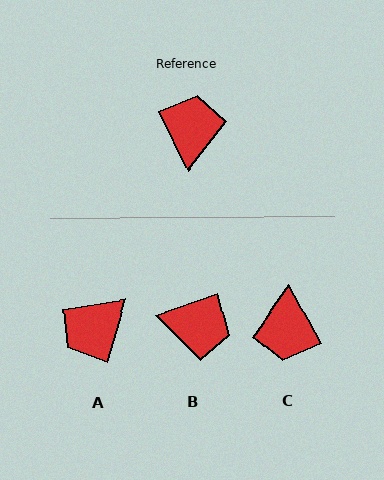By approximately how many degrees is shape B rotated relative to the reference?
Approximately 98 degrees clockwise.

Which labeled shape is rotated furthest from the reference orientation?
C, about 178 degrees away.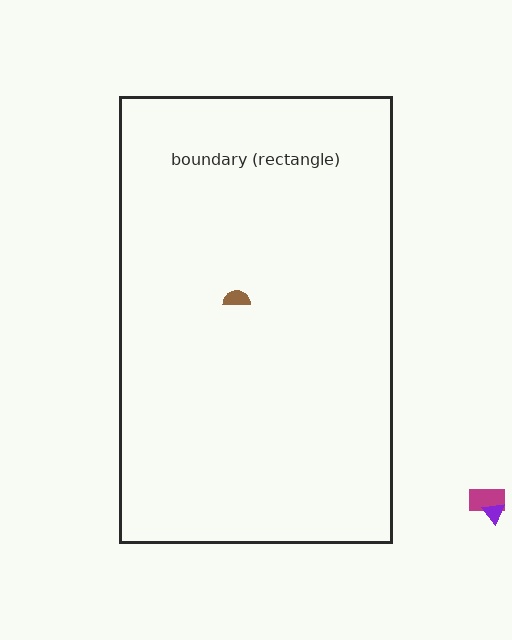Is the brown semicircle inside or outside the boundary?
Inside.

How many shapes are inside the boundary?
1 inside, 2 outside.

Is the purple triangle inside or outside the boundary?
Outside.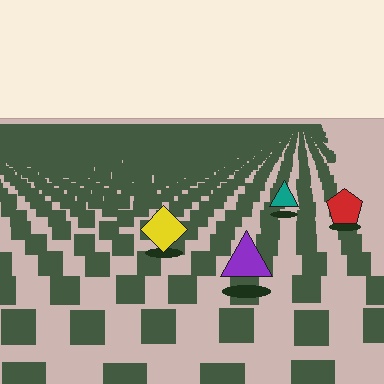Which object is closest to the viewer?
The purple triangle is closest. The texture marks near it are larger and more spread out.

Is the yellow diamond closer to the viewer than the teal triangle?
Yes. The yellow diamond is closer — you can tell from the texture gradient: the ground texture is coarser near it.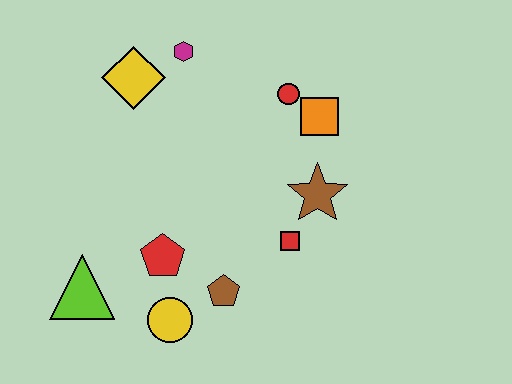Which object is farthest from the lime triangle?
The orange square is farthest from the lime triangle.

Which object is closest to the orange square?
The red circle is closest to the orange square.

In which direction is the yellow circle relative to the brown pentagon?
The yellow circle is to the left of the brown pentagon.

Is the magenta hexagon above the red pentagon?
Yes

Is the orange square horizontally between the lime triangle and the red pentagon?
No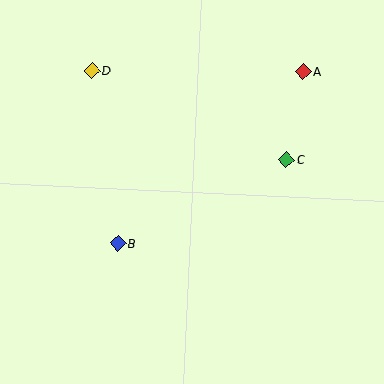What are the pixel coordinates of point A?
Point A is at (303, 71).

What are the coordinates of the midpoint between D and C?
The midpoint between D and C is at (189, 115).